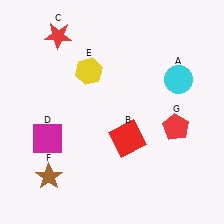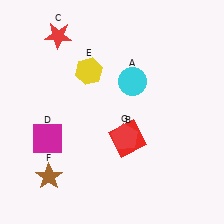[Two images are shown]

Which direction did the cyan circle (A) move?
The cyan circle (A) moved left.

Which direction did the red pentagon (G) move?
The red pentagon (G) moved left.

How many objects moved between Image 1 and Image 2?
2 objects moved between the two images.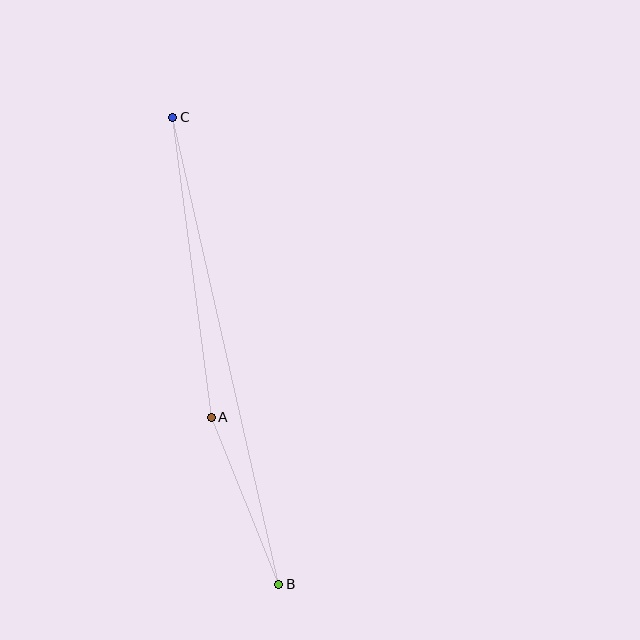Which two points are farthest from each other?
Points B and C are farthest from each other.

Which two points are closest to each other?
Points A and B are closest to each other.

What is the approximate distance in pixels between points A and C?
The distance between A and C is approximately 302 pixels.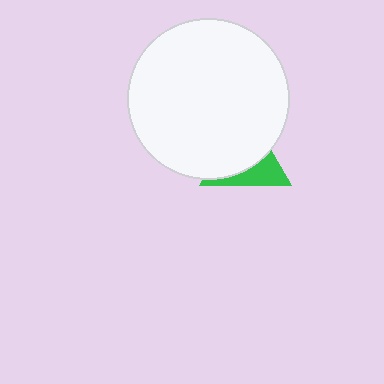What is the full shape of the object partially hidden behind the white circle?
The partially hidden object is a green triangle.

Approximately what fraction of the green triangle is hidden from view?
Roughly 64% of the green triangle is hidden behind the white circle.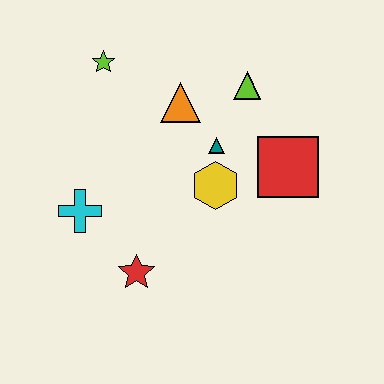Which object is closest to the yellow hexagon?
The teal triangle is closest to the yellow hexagon.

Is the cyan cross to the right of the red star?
No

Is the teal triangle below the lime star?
Yes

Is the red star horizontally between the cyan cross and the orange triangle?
Yes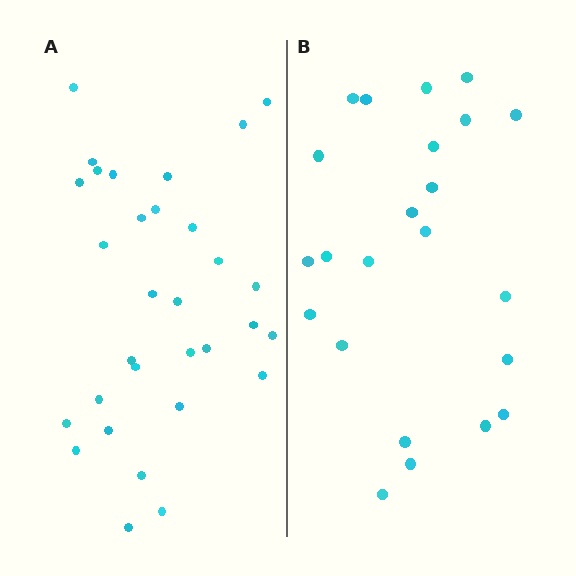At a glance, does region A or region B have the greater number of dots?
Region A (the left region) has more dots.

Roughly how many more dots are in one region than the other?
Region A has roughly 8 or so more dots than region B.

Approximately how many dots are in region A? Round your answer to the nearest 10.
About 30 dots. (The exact count is 31, which rounds to 30.)